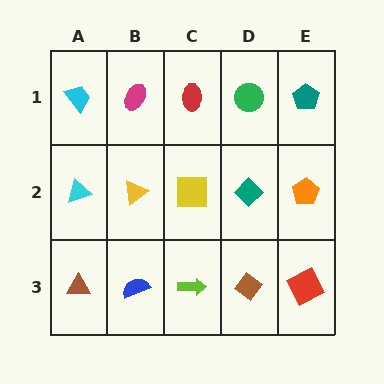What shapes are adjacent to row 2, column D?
A green circle (row 1, column D), a brown diamond (row 3, column D), a yellow square (row 2, column C), an orange pentagon (row 2, column E).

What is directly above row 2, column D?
A green circle.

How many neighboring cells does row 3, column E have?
2.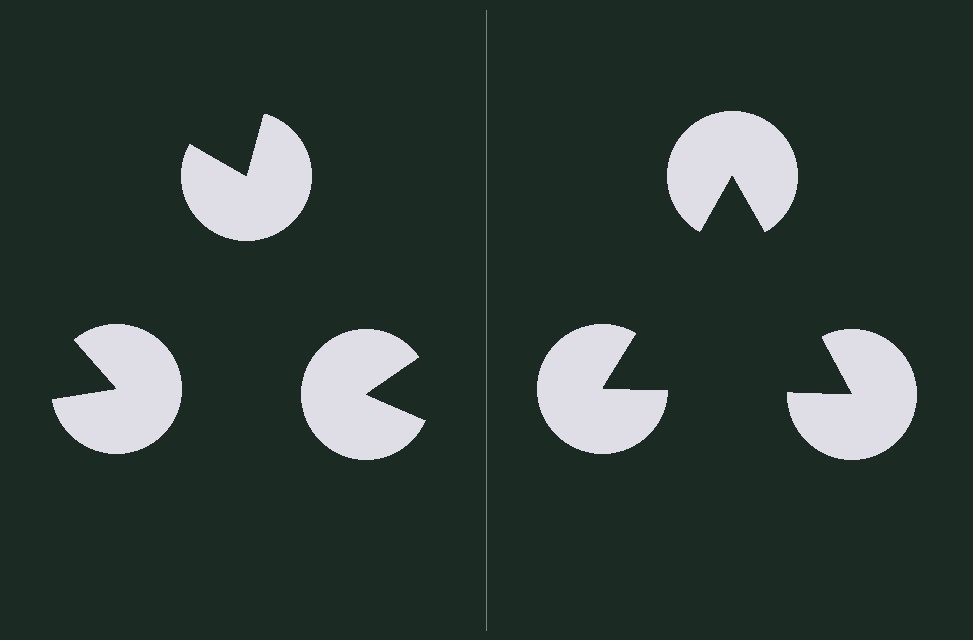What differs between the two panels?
The pac-man discs are positioned identically on both sides; only the wedge orientations differ. On the right they align to a triangle; on the left they are misaligned.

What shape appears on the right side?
An illusory triangle.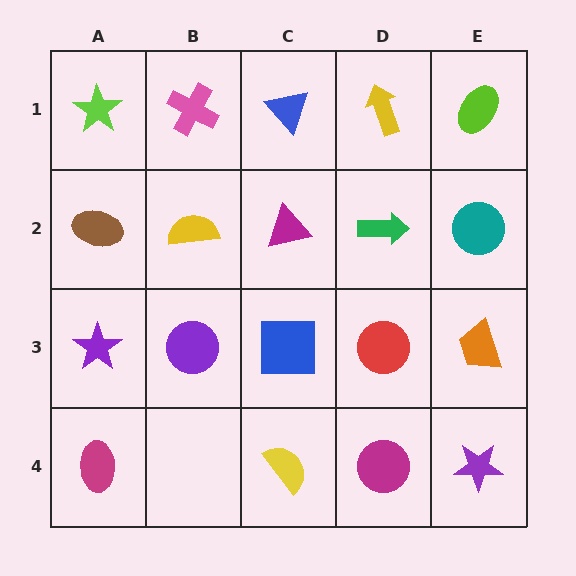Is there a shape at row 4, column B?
No, that cell is empty.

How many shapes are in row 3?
5 shapes.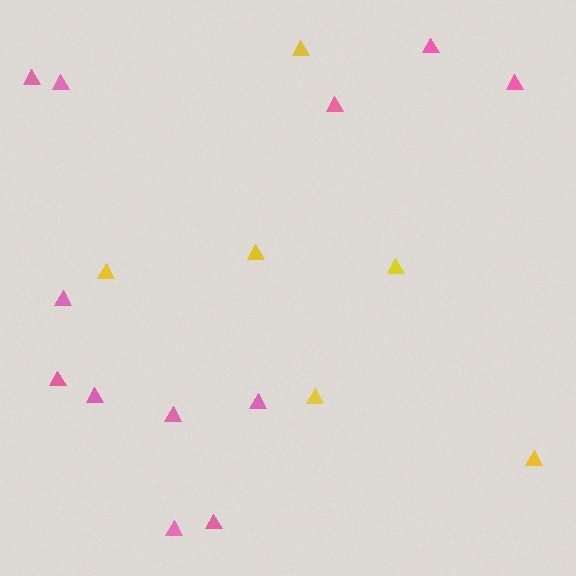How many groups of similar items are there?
There are 2 groups: one group of pink triangles (12) and one group of yellow triangles (6).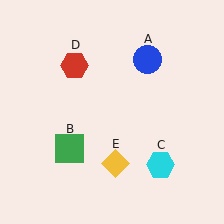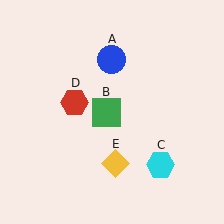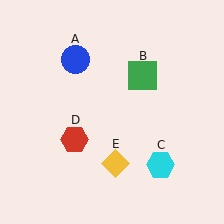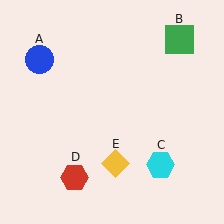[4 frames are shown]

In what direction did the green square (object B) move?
The green square (object B) moved up and to the right.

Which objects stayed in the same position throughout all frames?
Cyan hexagon (object C) and yellow diamond (object E) remained stationary.